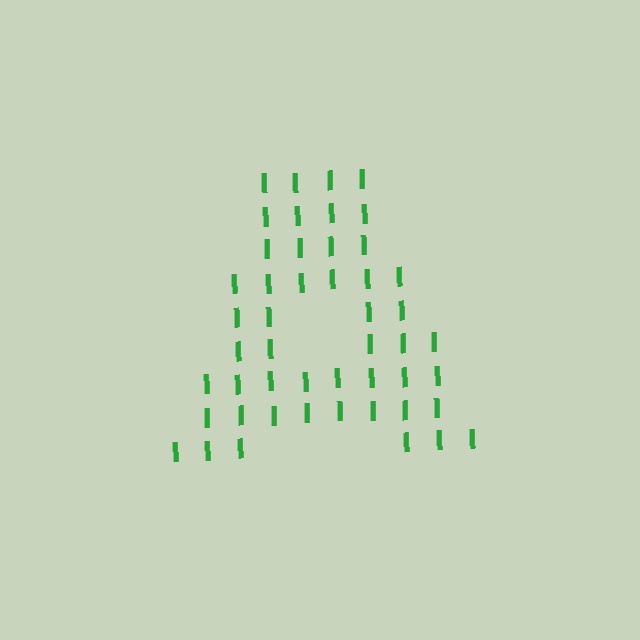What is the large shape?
The large shape is the letter A.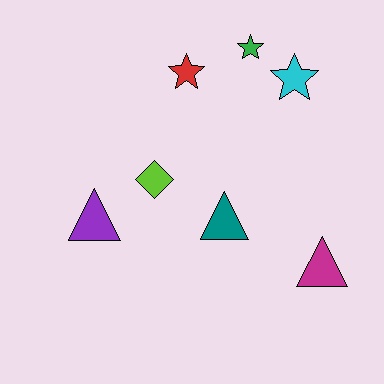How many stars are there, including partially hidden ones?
There are 3 stars.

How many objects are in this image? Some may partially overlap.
There are 7 objects.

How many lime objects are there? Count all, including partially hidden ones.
There is 1 lime object.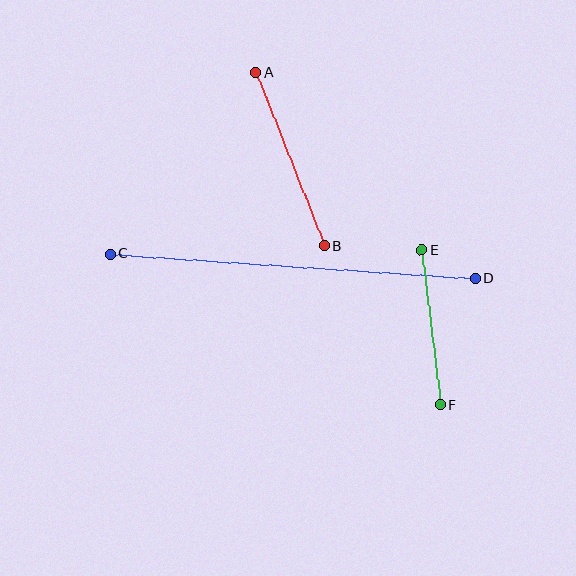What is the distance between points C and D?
The distance is approximately 365 pixels.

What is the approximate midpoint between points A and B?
The midpoint is at approximately (290, 159) pixels.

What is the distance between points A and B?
The distance is approximately 186 pixels.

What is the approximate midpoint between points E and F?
The midpoint is at approximately (431, 327) pixels.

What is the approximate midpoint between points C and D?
The midpoint is at approximately (293, 266) pixels.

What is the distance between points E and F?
The distance is approximately 155 pixels.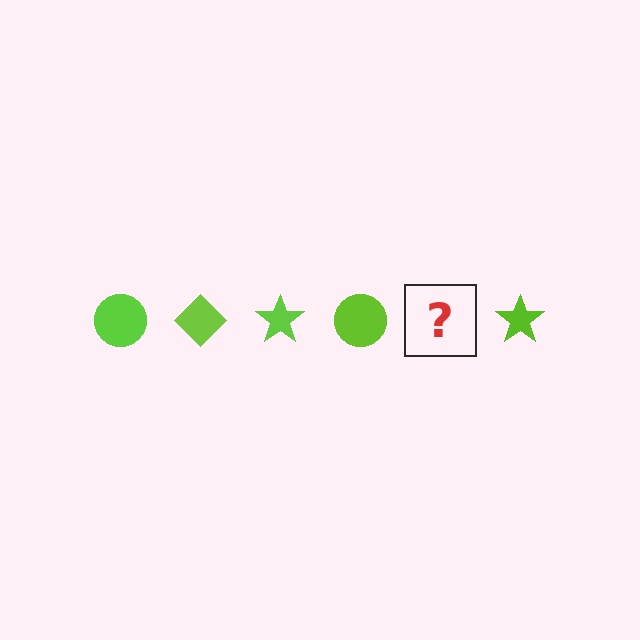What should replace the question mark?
The question mark should be replaced with a lime diamond.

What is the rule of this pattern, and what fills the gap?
The rule is that the pattern cycles through circle, diamond, star shapes in lime. The gap should be filled with a lime diamond.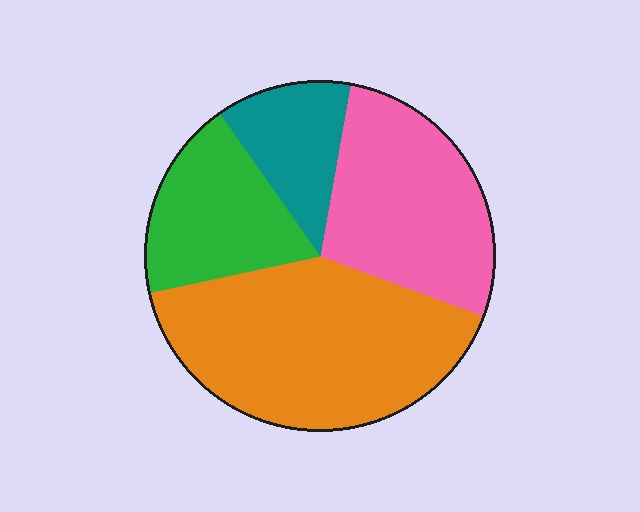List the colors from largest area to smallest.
From largest to smallest: orange, pink, green, teal.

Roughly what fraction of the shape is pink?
Pink covers 28% of the shape.